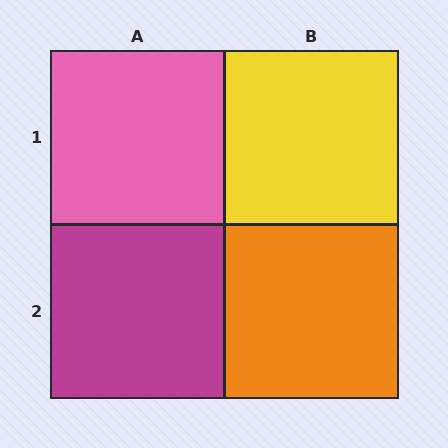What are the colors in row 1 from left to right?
Pink, yellow.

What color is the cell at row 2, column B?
Orange.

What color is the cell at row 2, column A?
Magenta.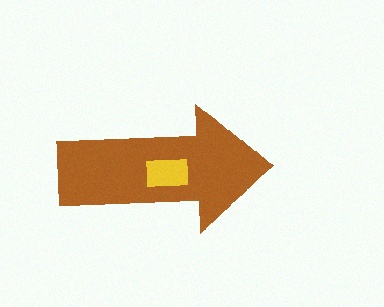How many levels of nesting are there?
2.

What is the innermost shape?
The yellow rectangle.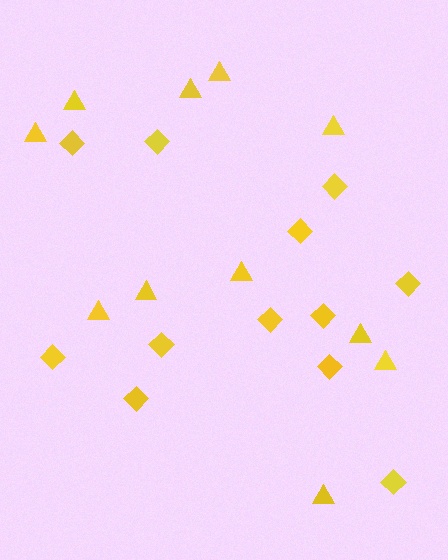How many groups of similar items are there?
There are 2 groups: one group of triangles (11) and one group of diamonds (12).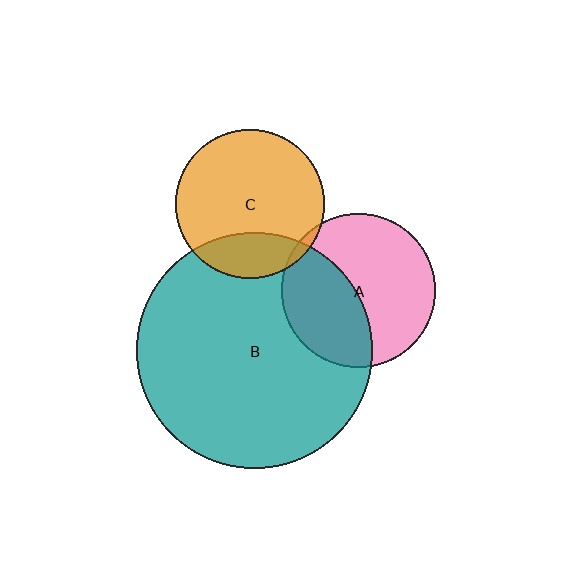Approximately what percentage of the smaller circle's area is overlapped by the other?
Approximately 40%.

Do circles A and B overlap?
Yes.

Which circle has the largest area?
Circle B (teal).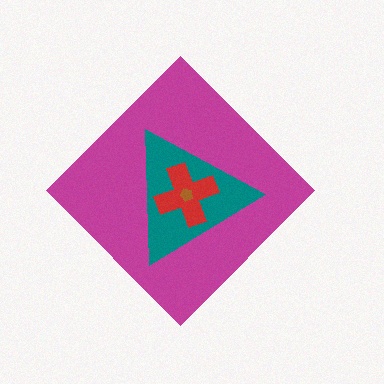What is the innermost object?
The brown pentagon.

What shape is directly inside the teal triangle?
The red cross.